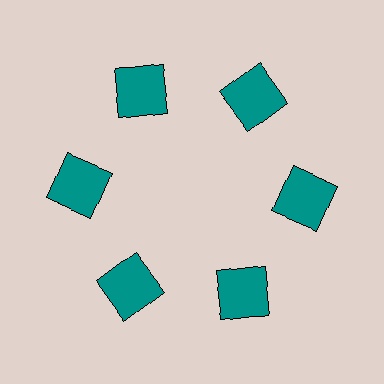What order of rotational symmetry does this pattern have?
This pattern has 6-fold rotational symmetry.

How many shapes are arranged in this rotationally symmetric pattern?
There are 6 shapes, arranged in 6 groups of 1.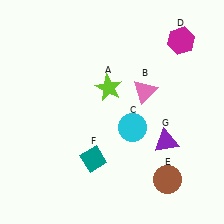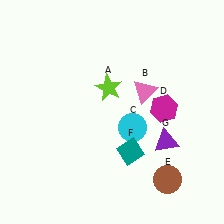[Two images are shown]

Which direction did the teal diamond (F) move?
The teal diamond (F) moved right.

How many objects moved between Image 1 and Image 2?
2 objects moved between the two images.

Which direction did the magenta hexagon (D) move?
The magenta hexagon (D) moved down.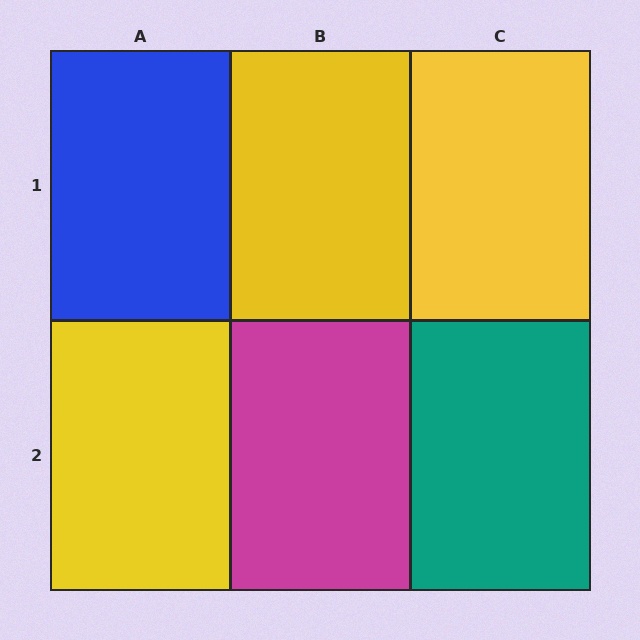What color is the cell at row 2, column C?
Teal.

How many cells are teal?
1 cell is teal.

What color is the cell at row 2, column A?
Yellow.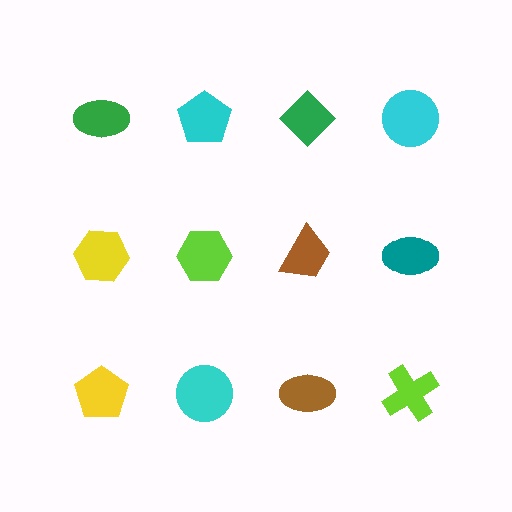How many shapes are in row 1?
4 shapes.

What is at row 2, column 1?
A yellow hexagon.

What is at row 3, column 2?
A cyan circle.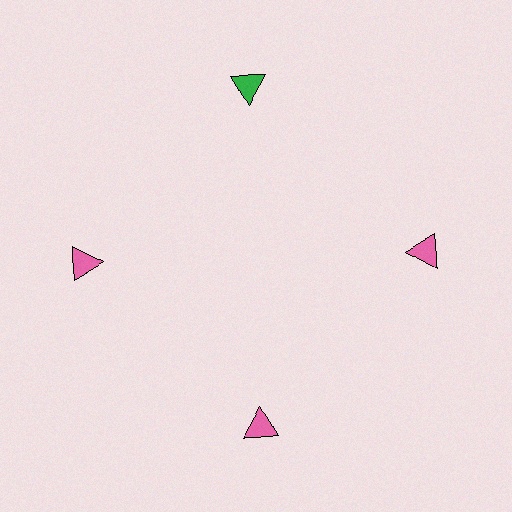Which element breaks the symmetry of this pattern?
The green triangle at roughly the 12 o'clock position breaks the symmetry. All other shapes are pink triangles.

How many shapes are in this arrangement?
There are 4 shapes arranged in a ring pattern.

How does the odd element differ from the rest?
It has a different color: green instead of pink.